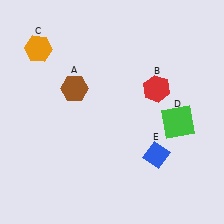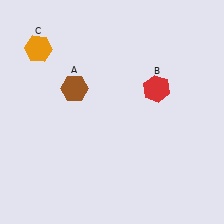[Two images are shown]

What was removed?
The blue diamond (E), the green square (D) were removed in Image 2.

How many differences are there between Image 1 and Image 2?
There are 2 differences between the two images.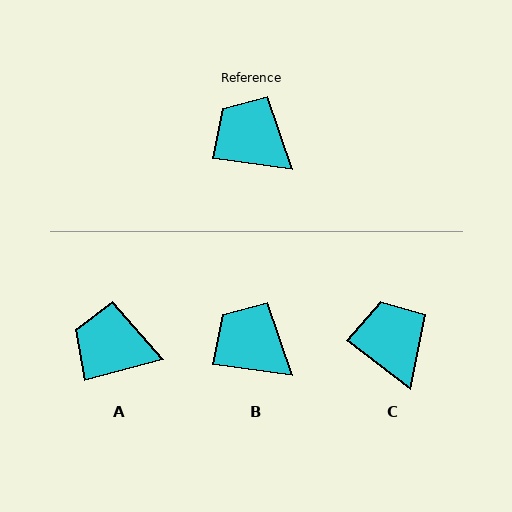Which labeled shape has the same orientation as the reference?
B.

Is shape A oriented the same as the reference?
No, it is off by about 23 degrees.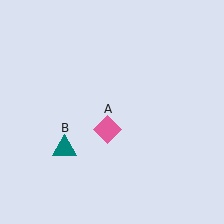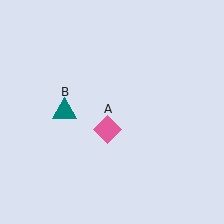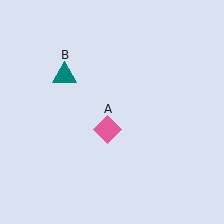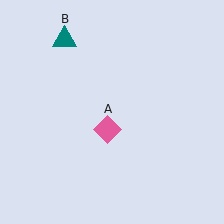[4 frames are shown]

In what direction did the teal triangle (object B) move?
The teal triangle (object B) moved up.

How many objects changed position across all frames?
1 object changed position: teal triangle (object B).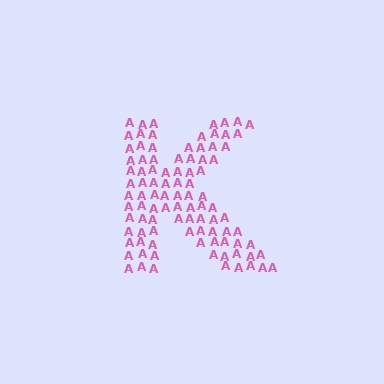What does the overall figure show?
The overall figure shows the letter K.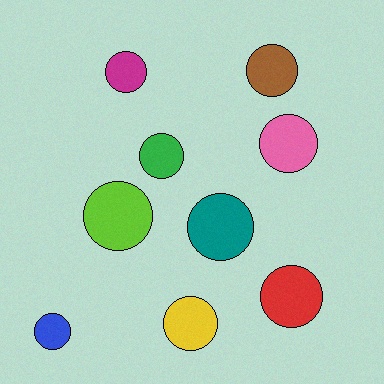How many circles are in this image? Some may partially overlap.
There are 9 circles.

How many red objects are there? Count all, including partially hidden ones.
There is 1 red object.